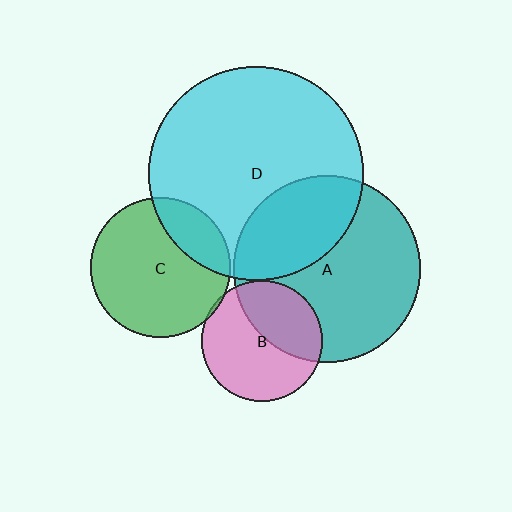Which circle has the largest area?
Circle D (cyan).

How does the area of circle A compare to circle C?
Approximately 1.8 times.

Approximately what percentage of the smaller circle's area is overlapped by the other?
Approximately 5%.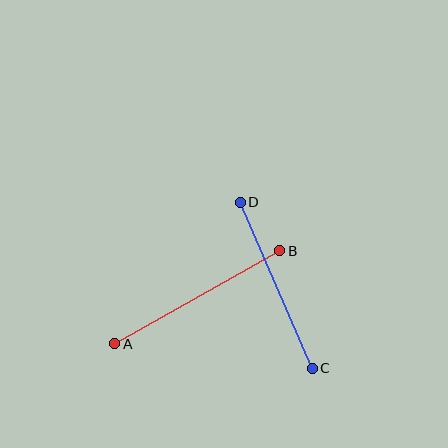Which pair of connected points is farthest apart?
Points A and B are farthest apart.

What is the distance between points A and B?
The distance is approximately 190 pixels.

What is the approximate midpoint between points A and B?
The midpoint is at approximately (197, 297) pixels.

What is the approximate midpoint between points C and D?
The midpoint is at approximately (276, 285) pixels.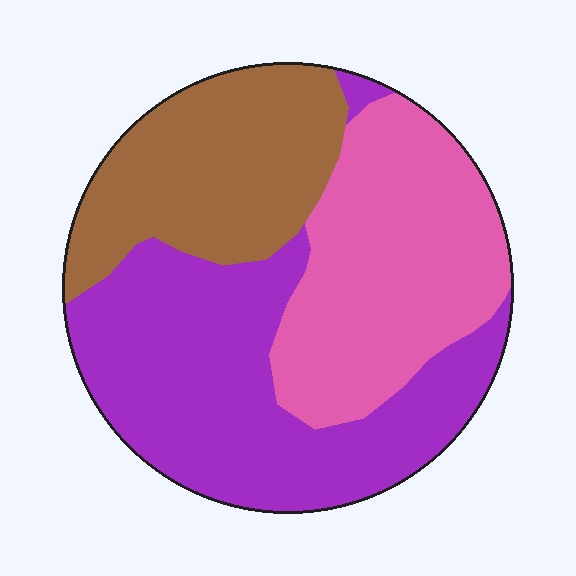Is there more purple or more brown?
Purple.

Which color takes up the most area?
Purple, at roughly 40%.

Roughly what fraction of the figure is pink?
Pink covers around 30% of the figure.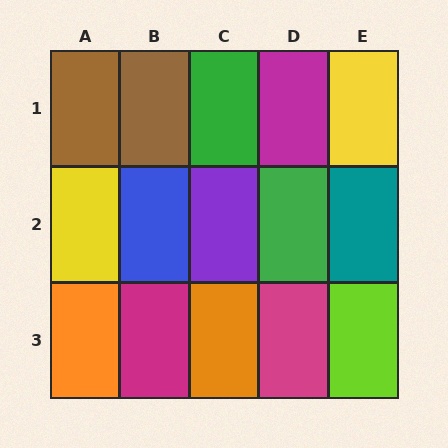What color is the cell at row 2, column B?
Blue.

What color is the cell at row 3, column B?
Magenta.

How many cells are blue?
1 cell is blue.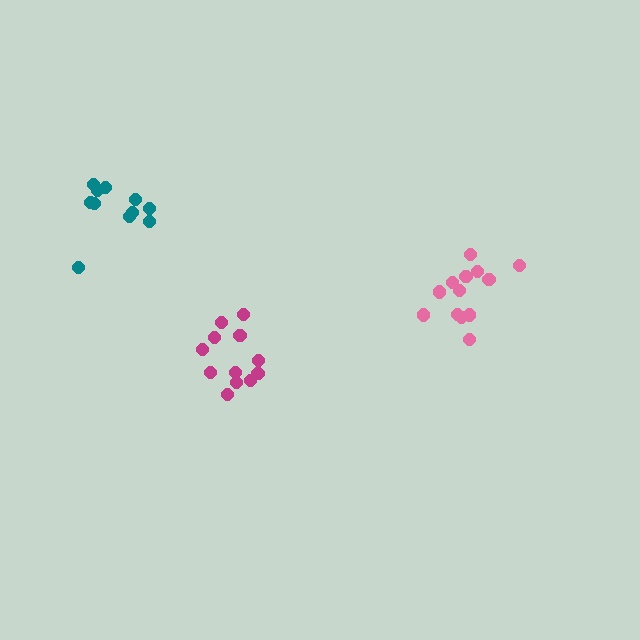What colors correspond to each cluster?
The clusters are colored: pink, magenta, teal.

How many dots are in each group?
Group 1: 13 dots, Group 2: 13 dots, Group 3: 11 dots (37 total).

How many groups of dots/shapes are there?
There are 3 groups.